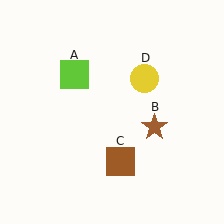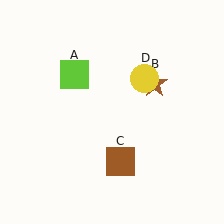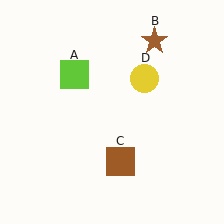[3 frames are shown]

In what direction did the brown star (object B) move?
The brown star (object B) moved up.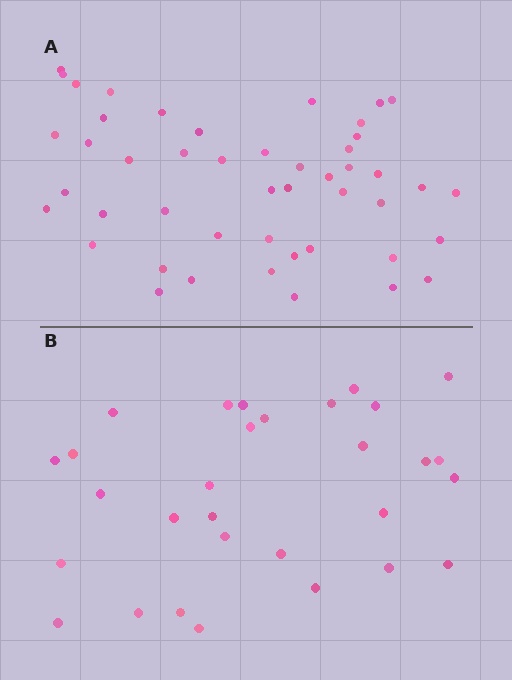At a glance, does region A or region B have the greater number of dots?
Region A (the top region) has more dots.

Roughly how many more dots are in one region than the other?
Region A has approximately 15 more dots than region B.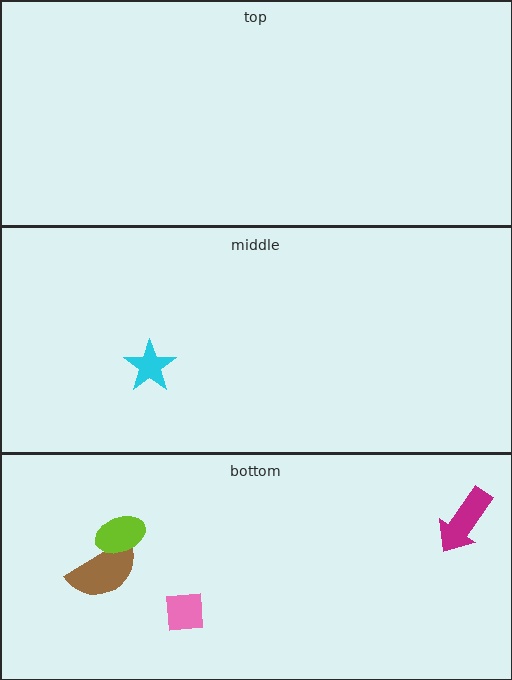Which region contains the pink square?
The bottom region.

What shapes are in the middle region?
The cyan star.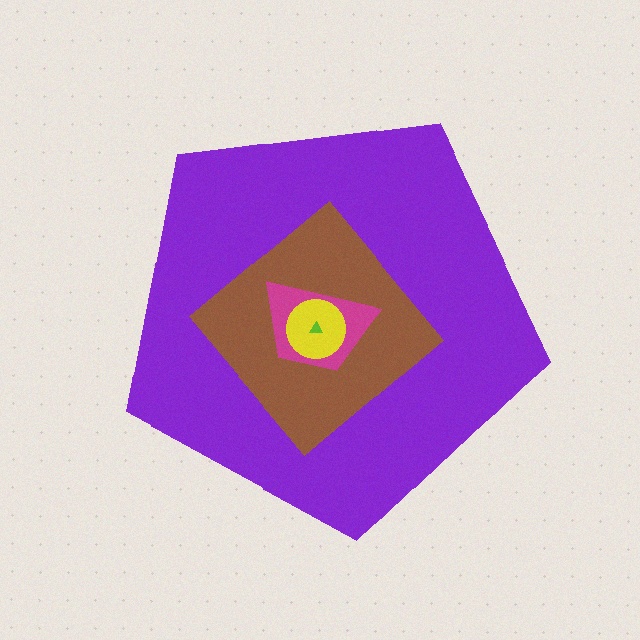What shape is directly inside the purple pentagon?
The brown diamond.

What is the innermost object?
The lime triangle.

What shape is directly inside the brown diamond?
The magenta trapezoid.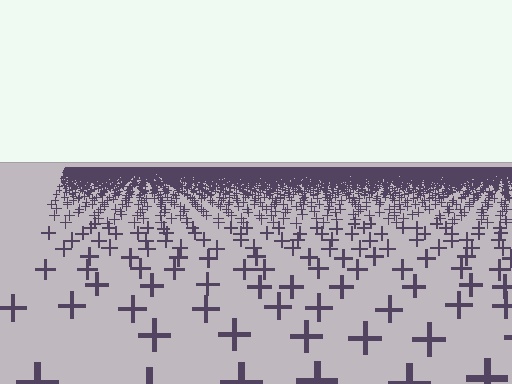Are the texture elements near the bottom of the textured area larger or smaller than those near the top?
Larger. Near the bottom, elements are closer to the viewer and appear at a bigger on-screen size.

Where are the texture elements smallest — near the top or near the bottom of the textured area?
Near the top.